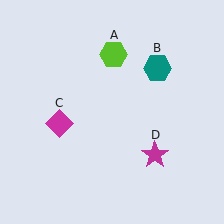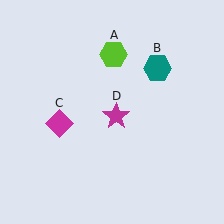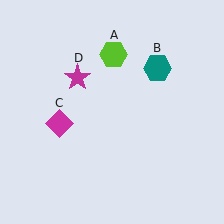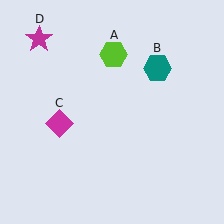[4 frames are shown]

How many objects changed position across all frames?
1 object changed position: magenta star (object D).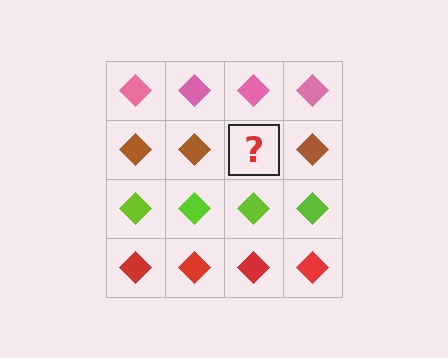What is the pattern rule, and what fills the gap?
The rule is that each row has a consistent color. The gap should be filled with a brown diamond.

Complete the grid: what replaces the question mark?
The question mark should be replaced with a brown diamond.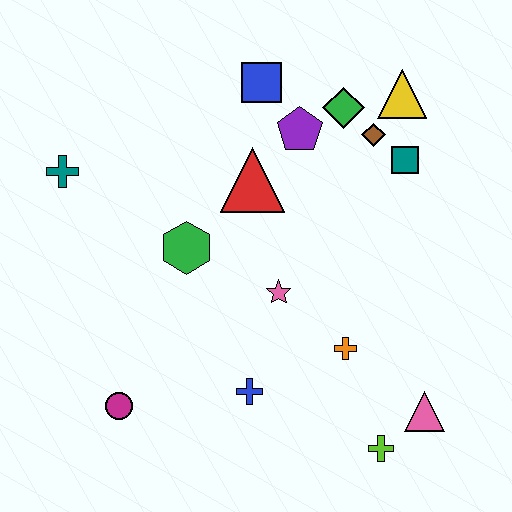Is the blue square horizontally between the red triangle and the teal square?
Yes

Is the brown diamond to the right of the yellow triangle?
No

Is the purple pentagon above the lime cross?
Yes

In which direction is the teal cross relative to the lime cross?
The teal cross is to the left of the lime cross.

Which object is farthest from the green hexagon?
The pink triangle is farthest from the green hexagon.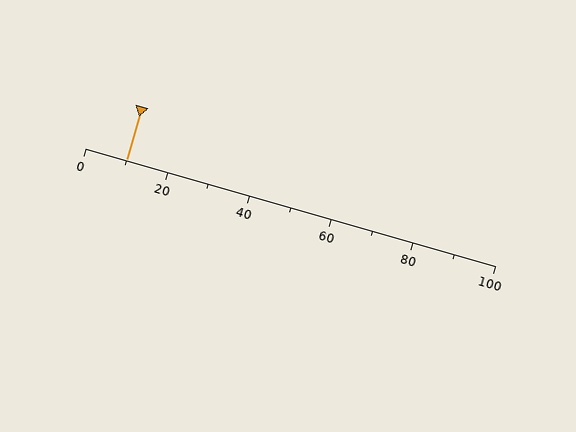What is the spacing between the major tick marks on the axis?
The major ticks are spaced 20 apart.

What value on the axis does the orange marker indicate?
The marker indicates approximately 10.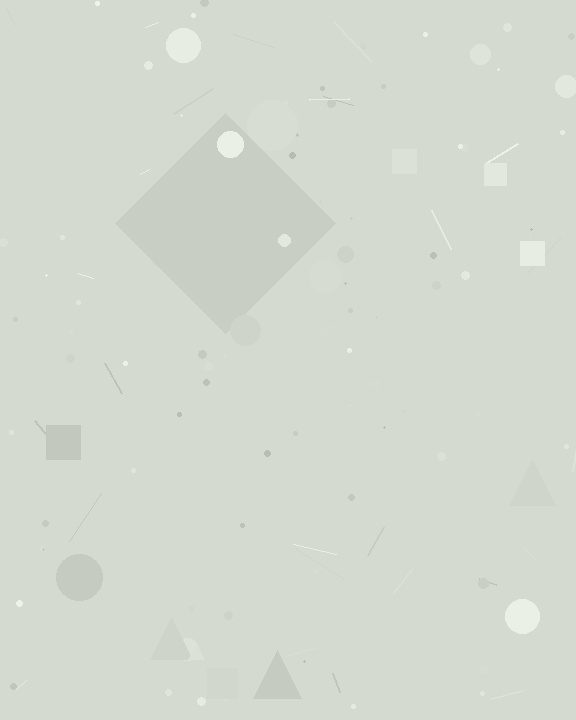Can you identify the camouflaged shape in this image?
The camouflaged shape is a diamond.